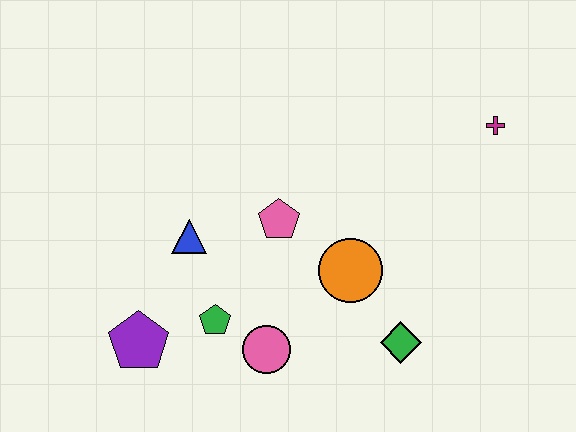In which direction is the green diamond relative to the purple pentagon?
The green diamond is to the right of the purple pentagon.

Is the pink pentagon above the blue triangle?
Yes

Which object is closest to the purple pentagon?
The green pentagon is closest to the purple pentagon.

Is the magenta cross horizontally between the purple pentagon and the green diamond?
No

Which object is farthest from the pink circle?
The magenta cross is farthest from the pink circle.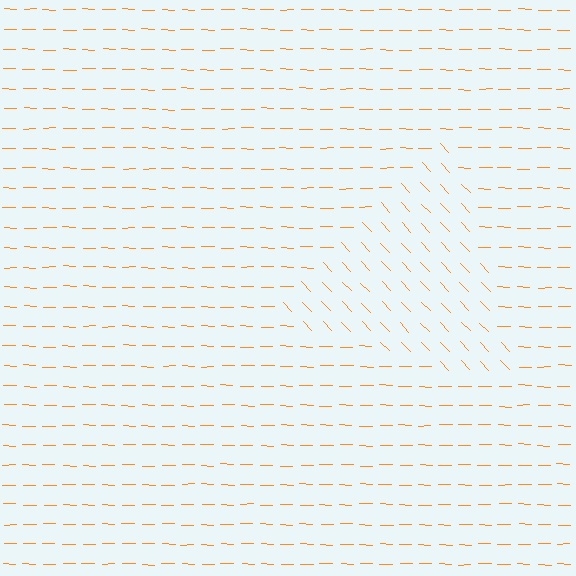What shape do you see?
I see a triangle.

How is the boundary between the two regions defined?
The boundary is defined purely by a change in line orientation (approximately 45 degrees difference). All lines are the same color and thickness.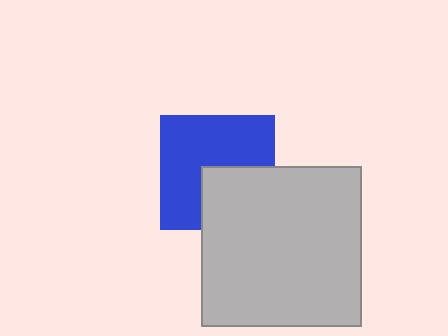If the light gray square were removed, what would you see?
You would see the complete blue square.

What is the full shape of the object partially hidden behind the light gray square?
The partially hidden object is a blue square.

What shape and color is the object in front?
The object in front is a light gray square.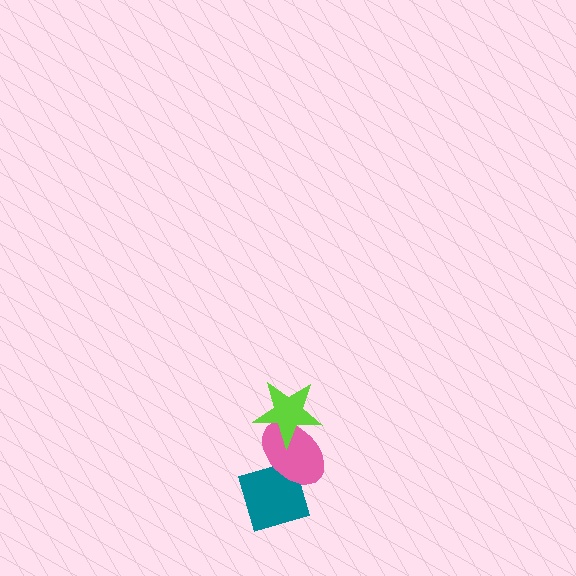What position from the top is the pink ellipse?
The pink ellipse is 2nd from the top.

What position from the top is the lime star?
The lime star is 1st from the top.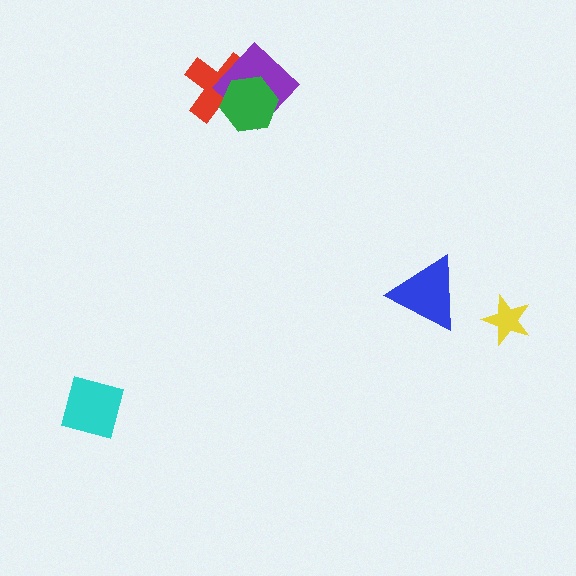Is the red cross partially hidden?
Yes, it is partially covered by another shape.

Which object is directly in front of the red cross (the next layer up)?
The purple diamond is directly in front of the red cross.